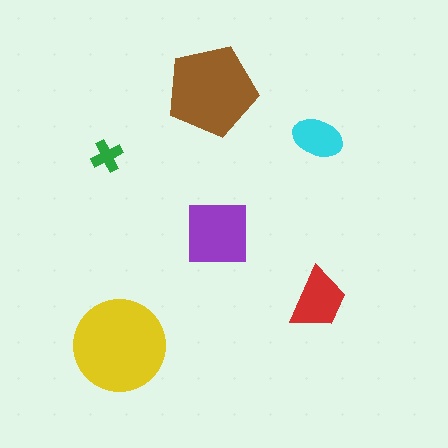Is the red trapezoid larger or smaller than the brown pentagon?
Smaller.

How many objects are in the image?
There are 6 objects in the image.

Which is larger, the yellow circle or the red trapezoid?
The yellow circle.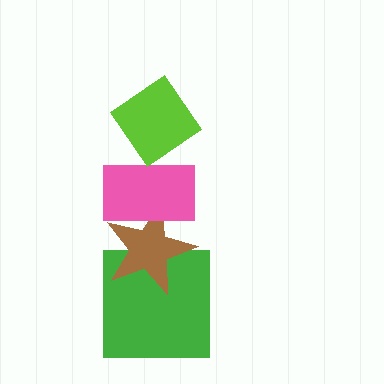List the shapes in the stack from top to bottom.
From top to bottom: the lime diamond, the pink rectangle, the brown star, the green square.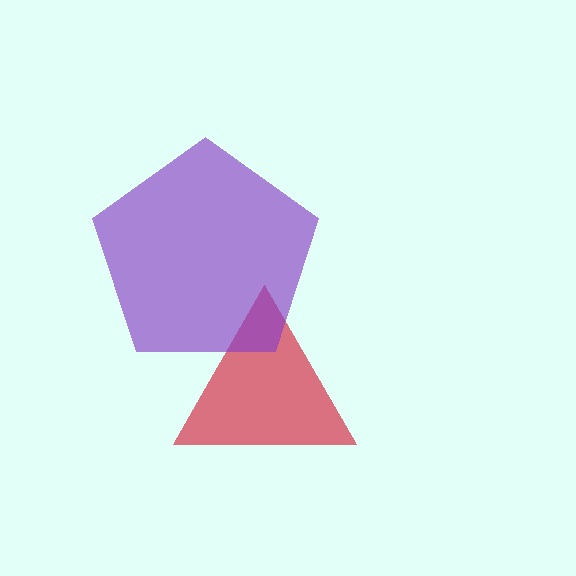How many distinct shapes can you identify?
There are 2 distinct shapes: a red triangle, a purple pentagon.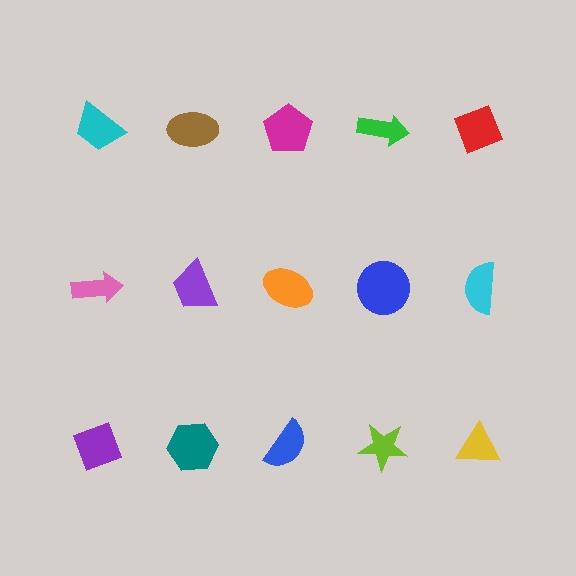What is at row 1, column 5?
A red diamond.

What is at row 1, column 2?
A brown ellipse.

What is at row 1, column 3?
A magenta pentagon.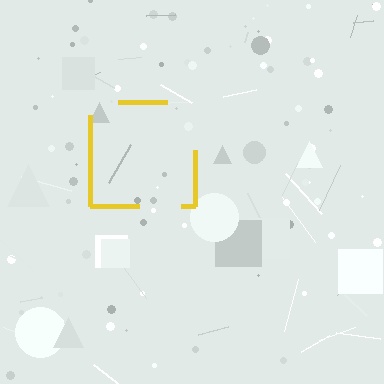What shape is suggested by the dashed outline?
The dashed outline suggests a square.